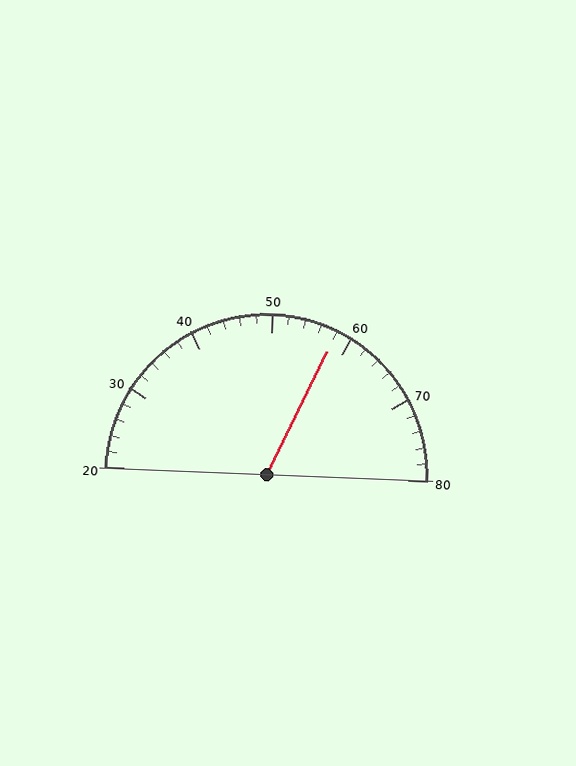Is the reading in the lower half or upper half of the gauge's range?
The reading is in the upper half of the range (20 to 80).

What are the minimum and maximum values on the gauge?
The gauge ranges from 20 to 80.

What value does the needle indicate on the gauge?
The needle indicates approximately 58.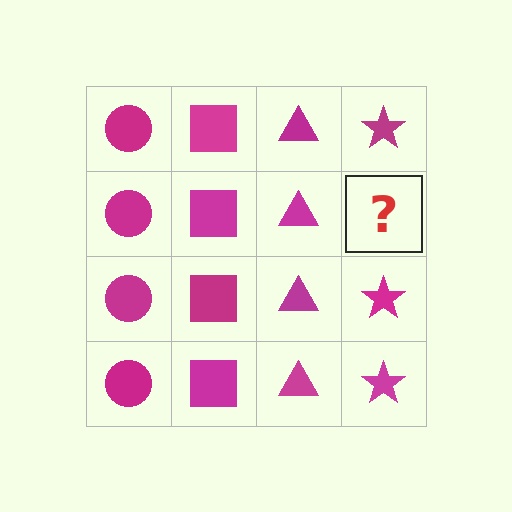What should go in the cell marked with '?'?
The missing cell should contain a magenta star.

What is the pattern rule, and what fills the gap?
The rule is that each column has a consistent shape. The gap should be filled with a magenta star.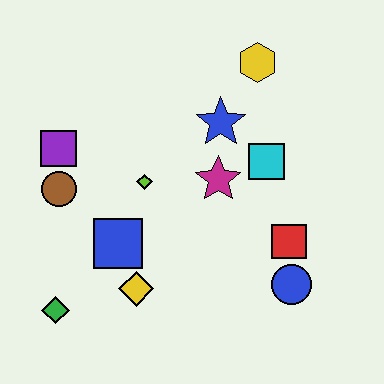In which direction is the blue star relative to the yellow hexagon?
The blue star is below the yellow hexagon.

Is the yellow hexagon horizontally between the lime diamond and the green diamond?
No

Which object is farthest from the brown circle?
The blue circle is farthest from the brown circle.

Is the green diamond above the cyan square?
No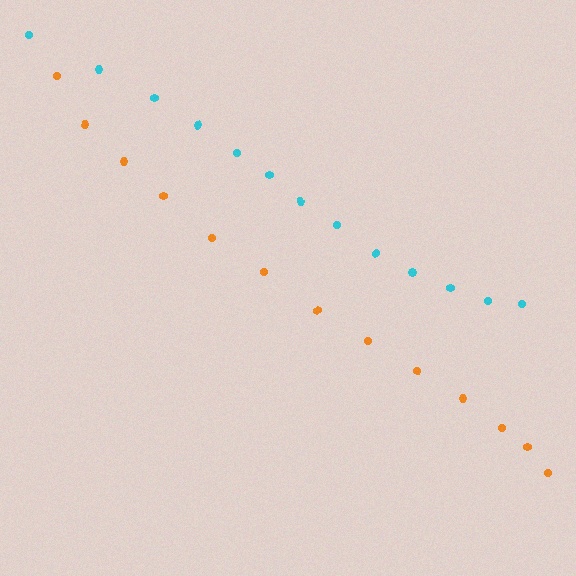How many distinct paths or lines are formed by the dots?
There are 2 distinct paths.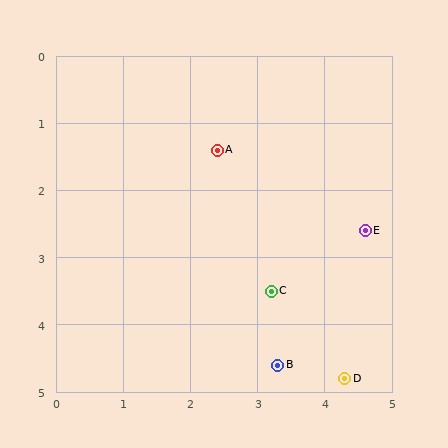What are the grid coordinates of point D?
Point D is at approximately (4.3, 4.8).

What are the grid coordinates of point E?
Point E is at approximately (4.6, 2.6).